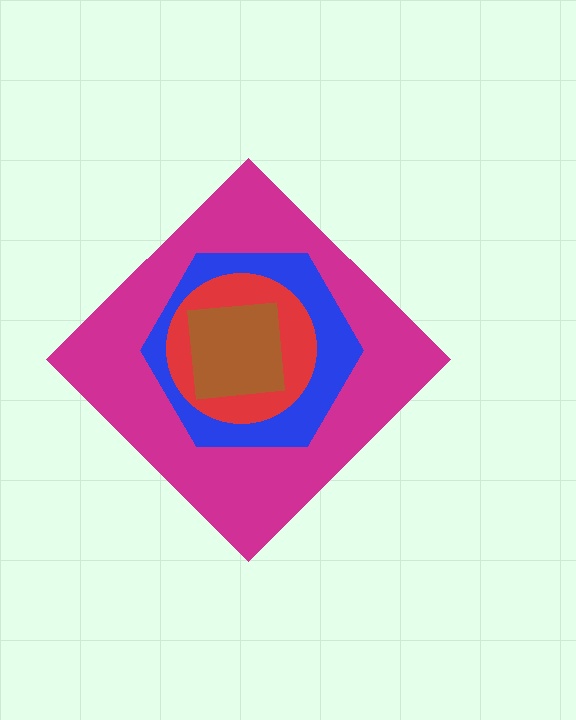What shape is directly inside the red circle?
The brown square.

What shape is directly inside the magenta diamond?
The blue hexagon.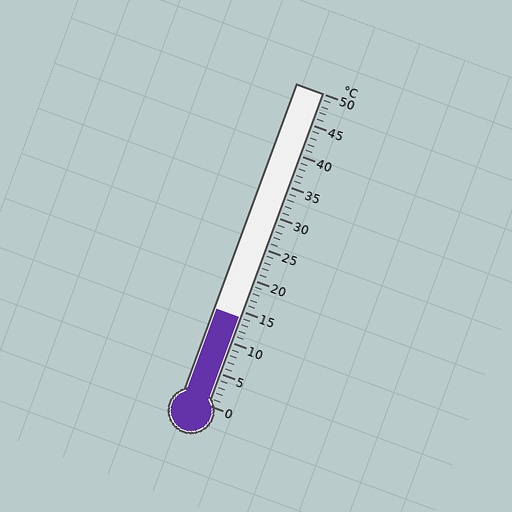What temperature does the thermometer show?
The thermometer shows approximately 14°C.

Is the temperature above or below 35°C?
The temperature is below 35°C.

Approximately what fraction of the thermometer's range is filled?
The thermometer is filled to approximately 30% of its range.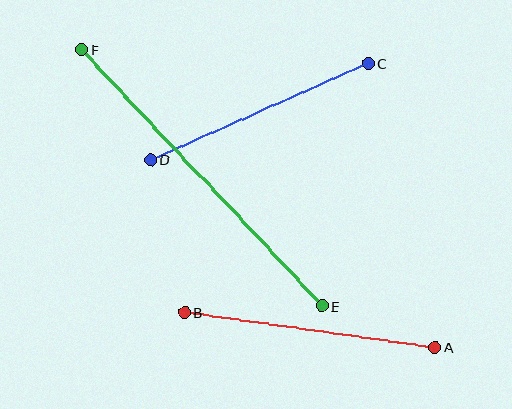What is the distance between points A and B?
The distance is approximately 253 pixels.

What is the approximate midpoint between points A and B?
The midpoint is at approximately (310, 330) pixels.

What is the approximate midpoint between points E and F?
The midpoint is at approximately (202, 178) pixels.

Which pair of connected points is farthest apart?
Points E and F are farthest apart.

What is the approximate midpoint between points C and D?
The midpoint is at approximately (259, 112) pixels.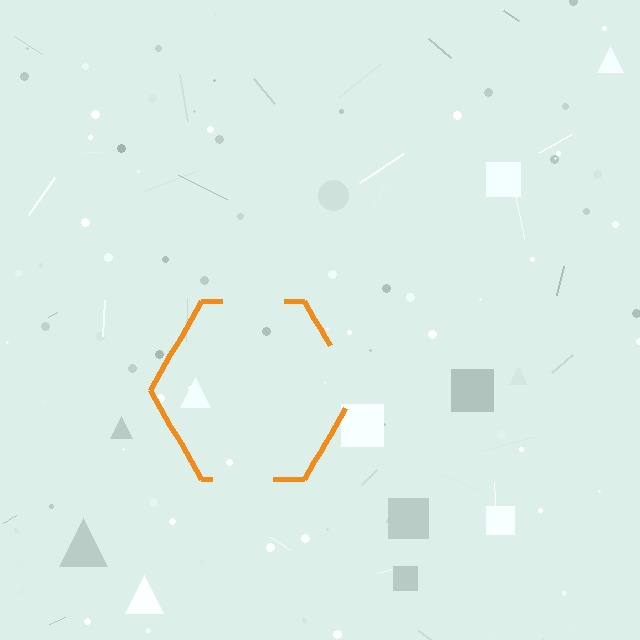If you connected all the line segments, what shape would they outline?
They would outline a hexagon.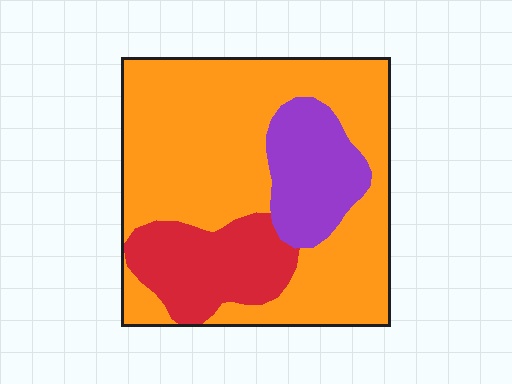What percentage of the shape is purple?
Purple covers around 15% of the shape.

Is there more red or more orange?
Orange.